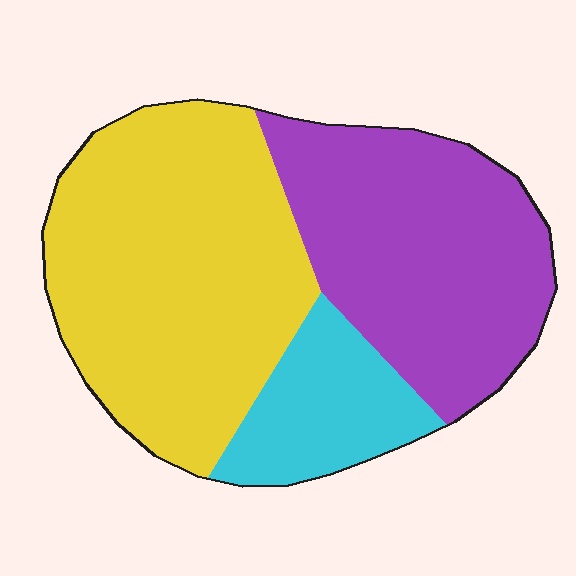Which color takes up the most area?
Yellow, at roughly 50%.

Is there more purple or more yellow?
Yellow.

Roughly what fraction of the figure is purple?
Purple covers 37% of the figure.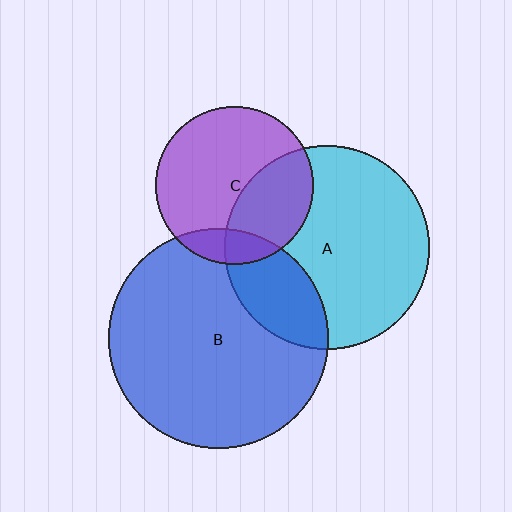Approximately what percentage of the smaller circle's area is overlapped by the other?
Approximately 25%.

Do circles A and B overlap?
Yes.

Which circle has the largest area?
Circle B (blue).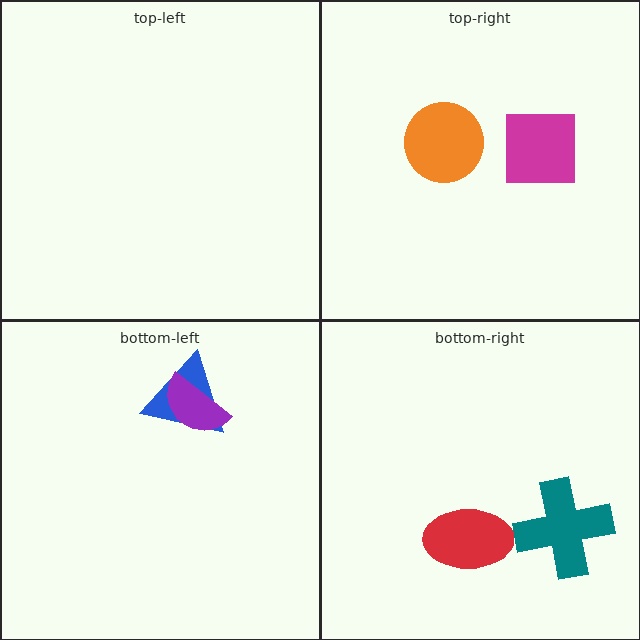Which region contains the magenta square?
The top-right region.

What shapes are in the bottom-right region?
The red ellipse, the teal cross.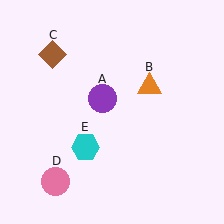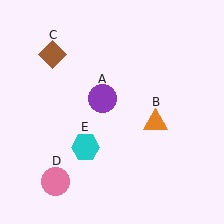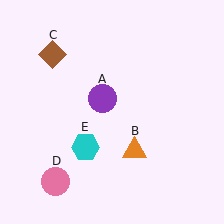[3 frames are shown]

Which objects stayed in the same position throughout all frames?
Purple circle (object A) and brown diamond (object C) and pink circle (object D) and cyan hexagon (object E) remained stationary.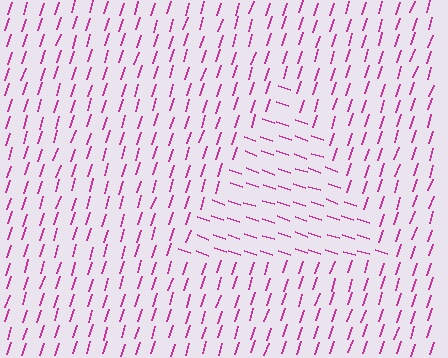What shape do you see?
I see a triangle.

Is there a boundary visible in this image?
Yes, there is a texture boundary formed by a change in line orientation.